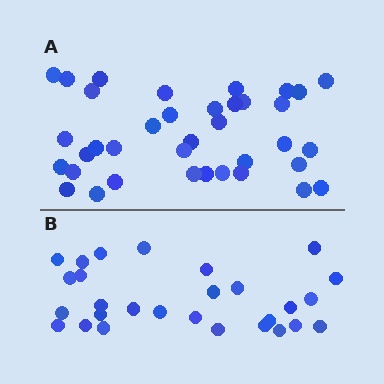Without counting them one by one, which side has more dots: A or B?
Region A (the top region) has more dots.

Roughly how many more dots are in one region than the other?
Region A has roughly 8 or so more dots than region B.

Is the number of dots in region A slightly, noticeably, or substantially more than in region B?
Region A has noticeably more, but not dramatically so. The ratio is roughly 1.3 to 1.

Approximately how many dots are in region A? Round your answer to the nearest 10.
About 40 dots. (The exact count is 37, which rounds to 40.)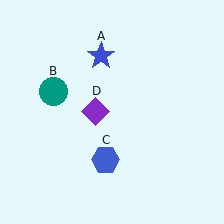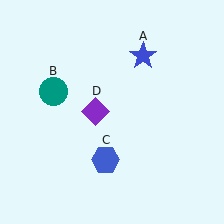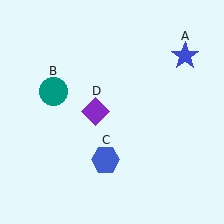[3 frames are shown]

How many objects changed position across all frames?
1 object changed position: blue star (object A).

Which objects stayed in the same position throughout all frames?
Teal circle (object B) and blue hexagon (object C) and purple diamond (object D) remained stationary.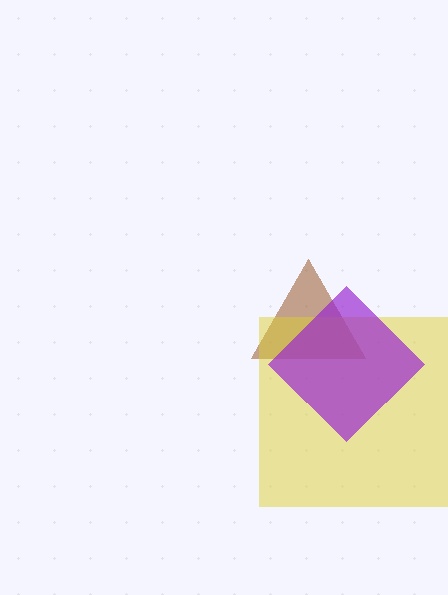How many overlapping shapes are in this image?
There are 3 overlapping shapes in the image.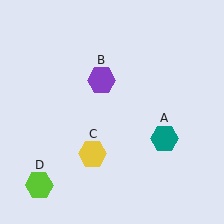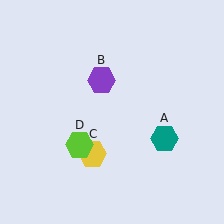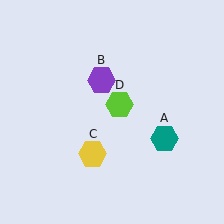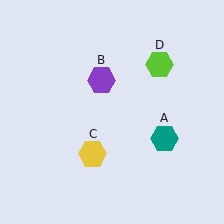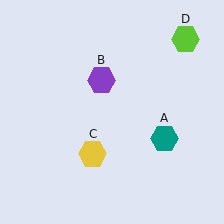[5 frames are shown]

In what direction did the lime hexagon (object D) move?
The lime hexagon (object D) moved up and to the right.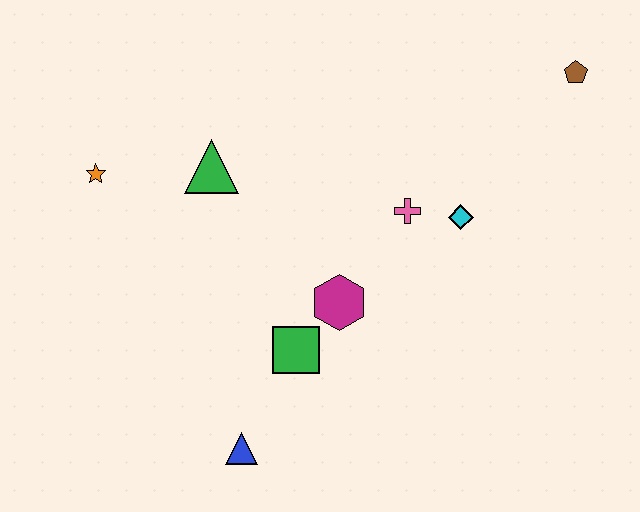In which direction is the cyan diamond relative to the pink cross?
The cyan diamond is to the right of the pink cross.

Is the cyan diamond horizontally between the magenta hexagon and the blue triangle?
No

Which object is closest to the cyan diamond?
The pink cross is closest to the cyan diamond.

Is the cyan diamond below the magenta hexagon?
No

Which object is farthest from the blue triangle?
The brown pentagon is farthest from the blue triangle.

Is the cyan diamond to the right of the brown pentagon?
No